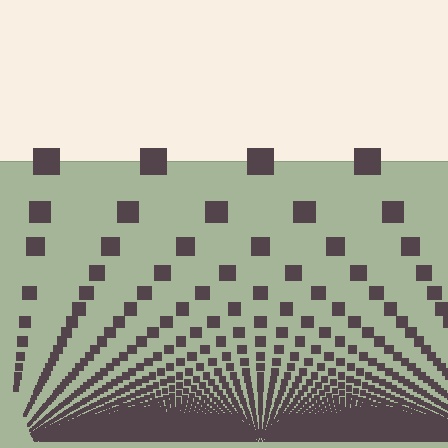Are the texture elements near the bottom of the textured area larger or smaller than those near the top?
Smaller. The gradient is inverted — elements near the bottom are smaller and denser.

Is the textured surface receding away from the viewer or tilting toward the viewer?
The surface appears to tilt toward the viewer. Texture elements get larger and sparser toward the top.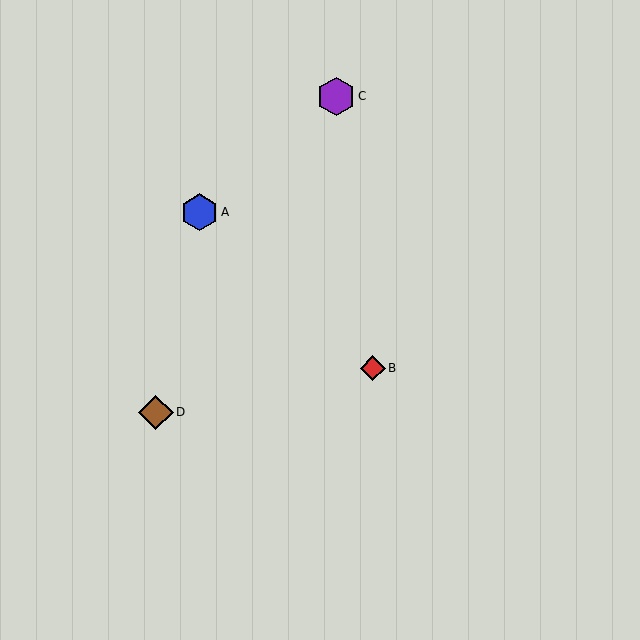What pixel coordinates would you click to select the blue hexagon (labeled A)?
Click at (200, 212) to select the blue hexagon A.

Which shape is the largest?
The purple hexagon (labeled C) is the largest.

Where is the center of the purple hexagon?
The center of the purple hexagon is at (336, 96).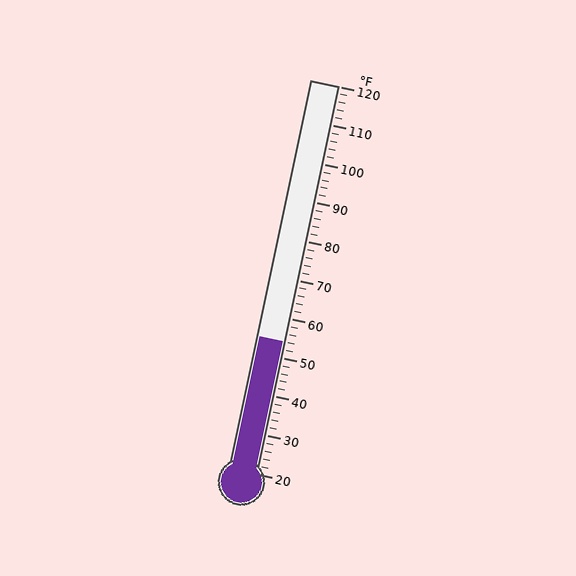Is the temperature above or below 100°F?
The temperature is below 100°F.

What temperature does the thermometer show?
The thermometer shows approximately 54°F.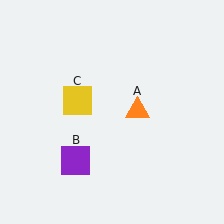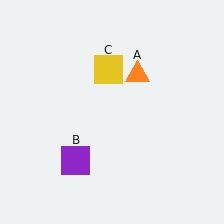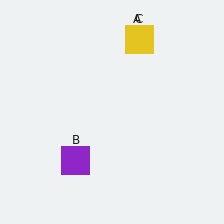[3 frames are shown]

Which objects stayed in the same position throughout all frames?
Purple square (object B) remained stationary.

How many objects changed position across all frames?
2 objects changed position: orange triangle (object A), yellow square (object C).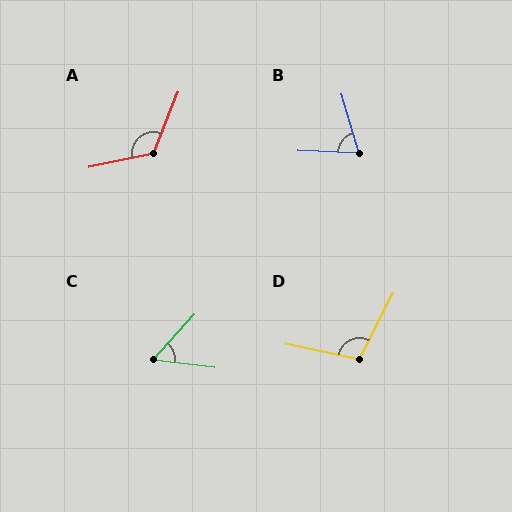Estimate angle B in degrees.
Approximately 72 degrees.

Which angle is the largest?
A, at approximately 124 degrees.